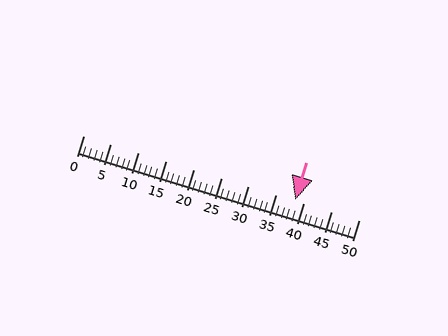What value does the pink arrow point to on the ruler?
The pink arrow points to approximately 38.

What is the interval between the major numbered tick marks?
The major tick marks are spaced 5 units apart.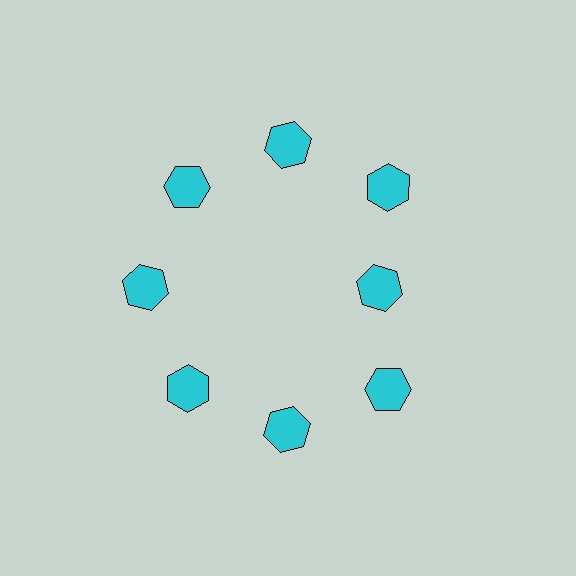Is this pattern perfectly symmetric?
No. The 8 cyan hexagons are arranged in a ring, but one element near the 3 o'clock position is pulled inward toward the center, breaking the 8-fold rotational symmetry.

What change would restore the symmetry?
The symmetry would be restored by moving it outward, back onto the ring so that all 8 hexagons sit at equal angles and equal distance from the center.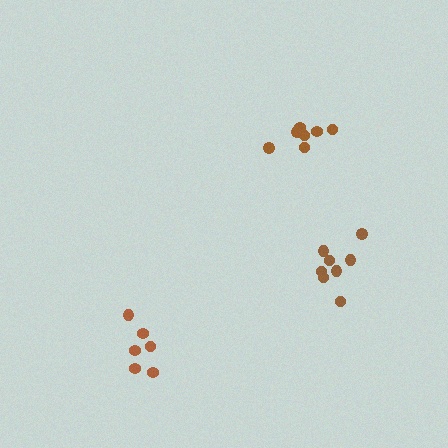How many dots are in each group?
Group 1: 8 dots, Group 2: 6 dots, Group 3: 7 dots (21 total).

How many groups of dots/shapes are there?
There are 3 groups.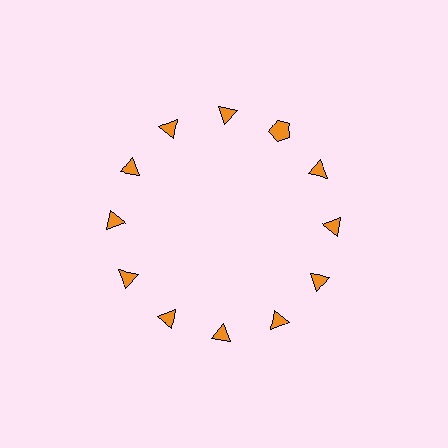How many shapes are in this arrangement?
There are 12 shapes arranged in a ring pattern.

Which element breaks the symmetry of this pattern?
The orange pentagon at roughly the 1 o'clock position breaks the symmetry. All other shapes are orange triangles.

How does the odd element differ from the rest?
It has a different shape: pentagon instead of triangle.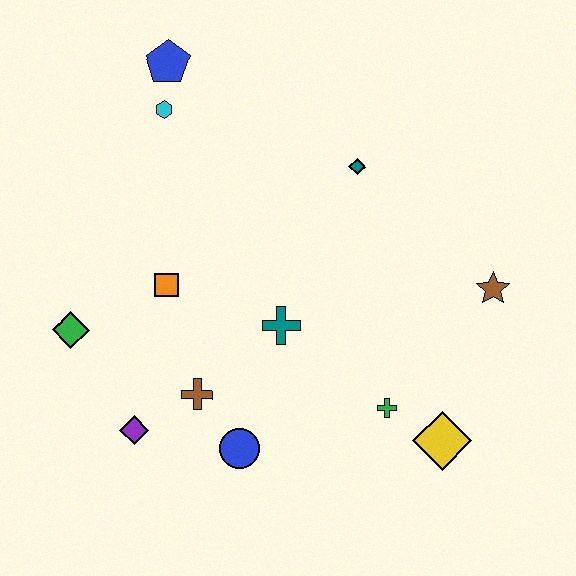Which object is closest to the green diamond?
The orange square is closest to the green diamond.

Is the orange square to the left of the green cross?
Yes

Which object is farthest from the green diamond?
The brown star is farthest from the green diamond.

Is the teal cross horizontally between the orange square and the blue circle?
No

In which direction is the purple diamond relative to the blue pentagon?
The purple diamond is below the blue pentagon.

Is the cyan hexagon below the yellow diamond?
No